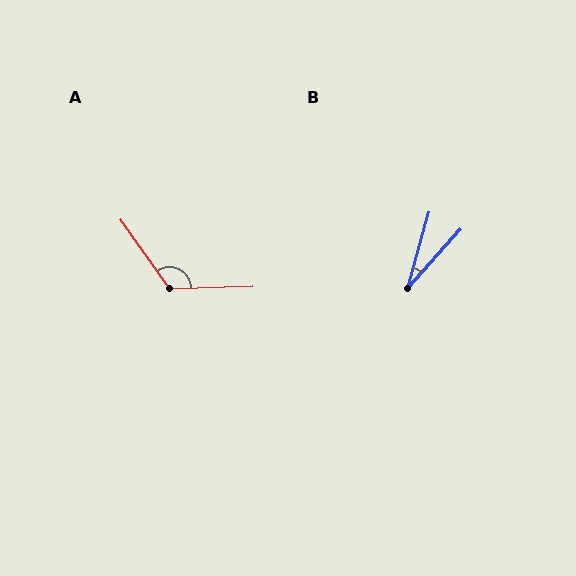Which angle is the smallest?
B, at approximately 27 degrees.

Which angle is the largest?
A, at approximately 124 degrees.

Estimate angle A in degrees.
Approximately 124 degrees.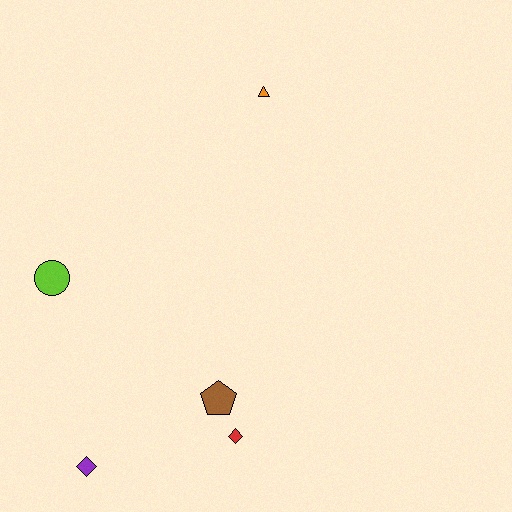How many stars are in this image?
There are no stars.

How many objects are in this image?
There are 5 objects.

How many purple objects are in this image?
There is 1 purple object.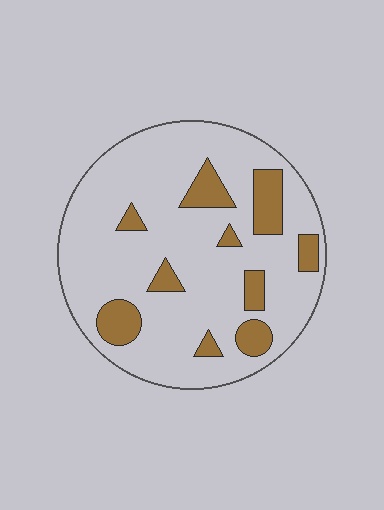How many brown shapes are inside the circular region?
10.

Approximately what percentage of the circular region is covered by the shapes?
Approximately 15%.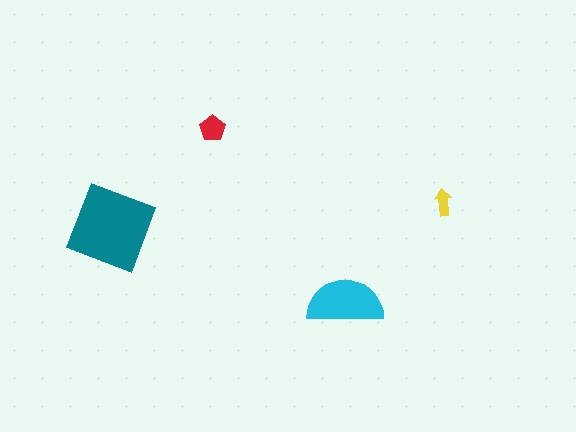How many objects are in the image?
There are 4 objects in the image.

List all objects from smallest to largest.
The yellow arrow, the red pentagon, the cyan semicircle, the teal diamond.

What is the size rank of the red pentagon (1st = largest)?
3rd.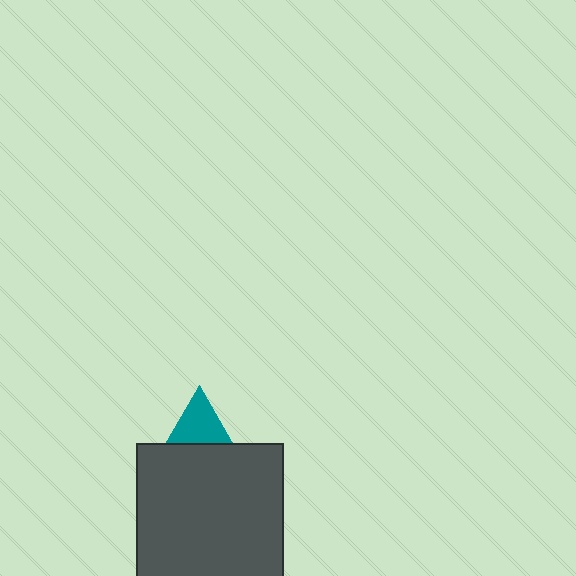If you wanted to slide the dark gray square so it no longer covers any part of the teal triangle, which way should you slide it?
Slide it down — that is the most direct way to separate the two shapes.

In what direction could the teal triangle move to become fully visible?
The teal triangle could move up. That would shift it out from behind the dark gray square entirely.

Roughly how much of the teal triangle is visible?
A small part of it is visible (roughly 40%).